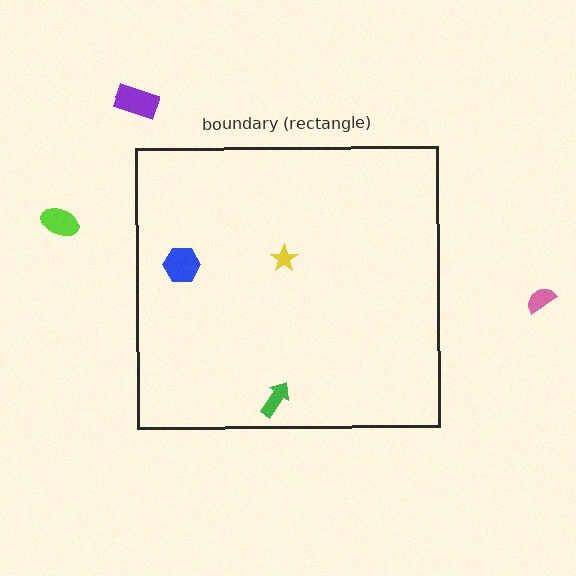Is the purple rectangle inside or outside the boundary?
Outside.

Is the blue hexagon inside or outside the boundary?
Inside.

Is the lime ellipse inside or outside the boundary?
Outside.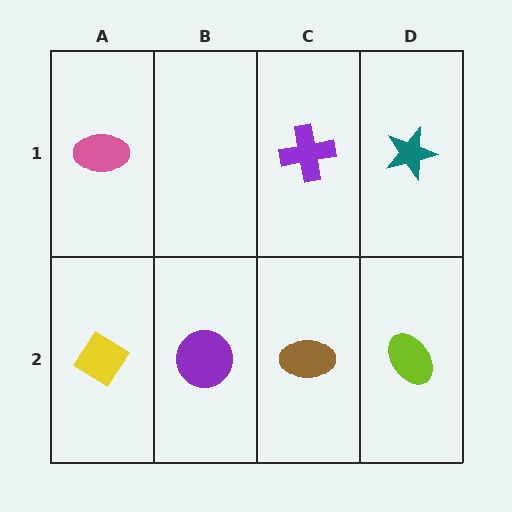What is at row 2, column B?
A purple circle.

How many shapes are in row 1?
3 shapes.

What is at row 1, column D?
A teal star.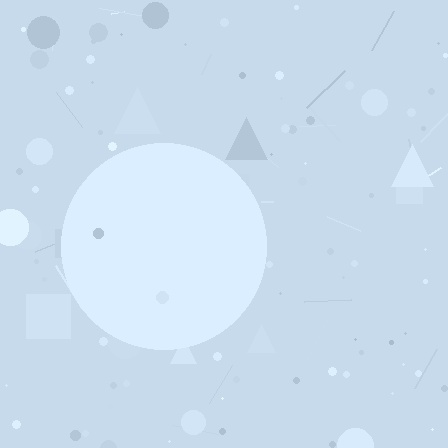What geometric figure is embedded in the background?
A circle is embedded in the background.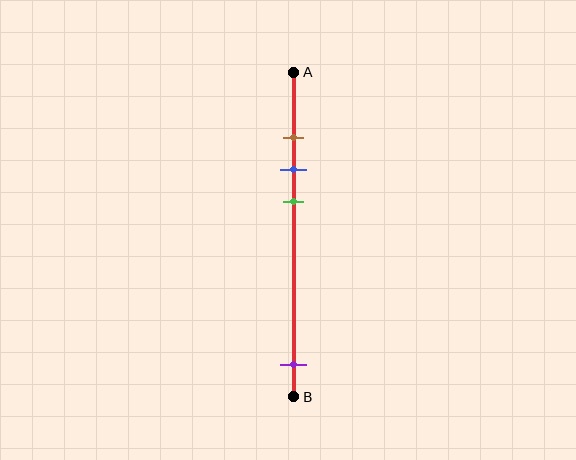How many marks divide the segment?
There are 4 marks dividing the segment.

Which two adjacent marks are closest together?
The brown and blue marks are the closest adjacent pair.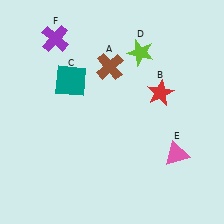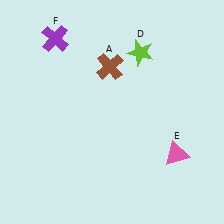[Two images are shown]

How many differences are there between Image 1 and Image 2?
There are 2 differences between the two images.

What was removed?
The red star (B), the teal square (C) were removed in Image 2.